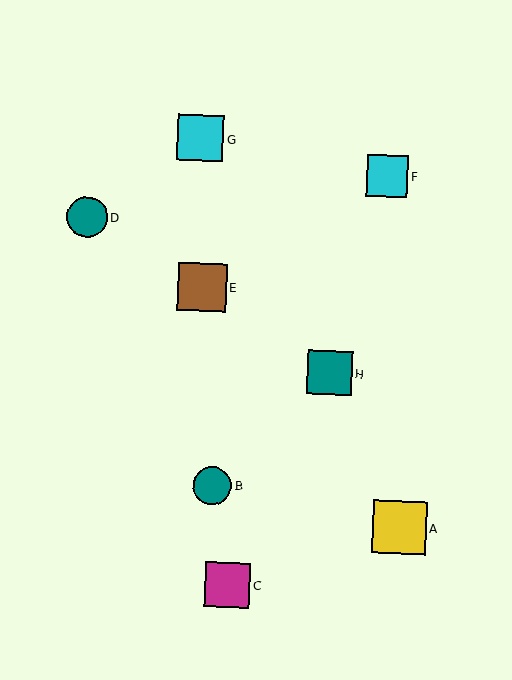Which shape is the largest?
The yellow square (labeled A) is the largest.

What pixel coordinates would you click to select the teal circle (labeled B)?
Click at (212, 486) to select the teal circle B.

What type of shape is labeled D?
Shape D is a teal circle.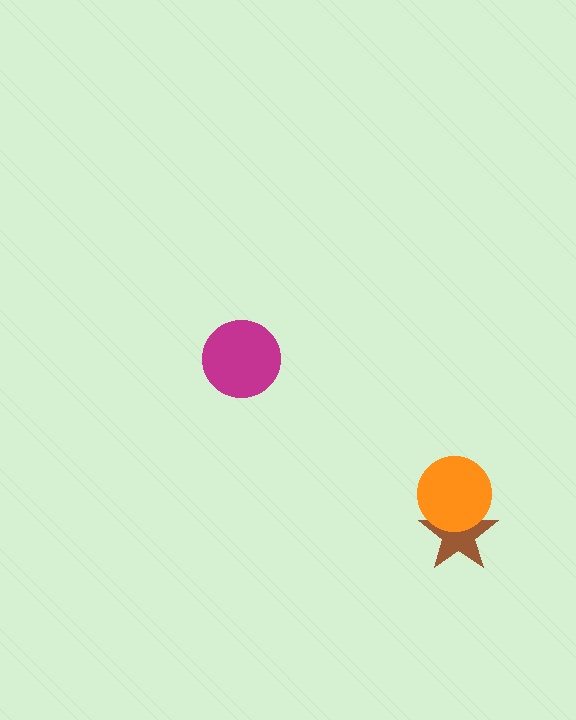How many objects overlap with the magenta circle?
0 objects overlap with the magenta circle.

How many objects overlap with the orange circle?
1 object overlaps with the orange circle.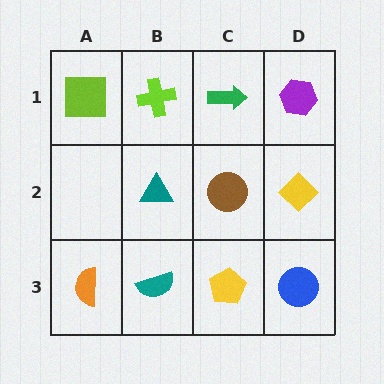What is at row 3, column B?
A teal semicircle.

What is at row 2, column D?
A yellow diamond.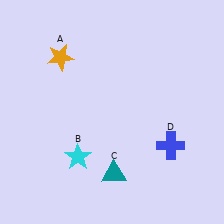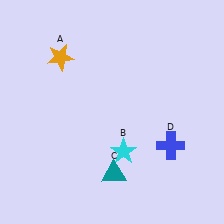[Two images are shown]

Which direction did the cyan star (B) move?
The cyan star (B) moved right.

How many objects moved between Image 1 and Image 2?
1 object moved between the two images.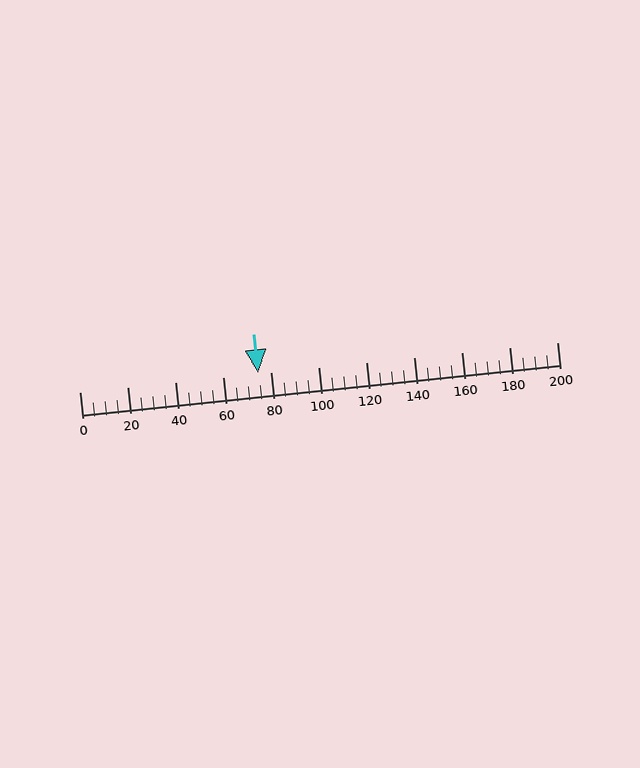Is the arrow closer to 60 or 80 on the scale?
The arrow is closer to 80.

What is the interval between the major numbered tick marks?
The major tick marks are spaced 20 units apart.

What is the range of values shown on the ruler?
The ruler shows values from 0 to 200.